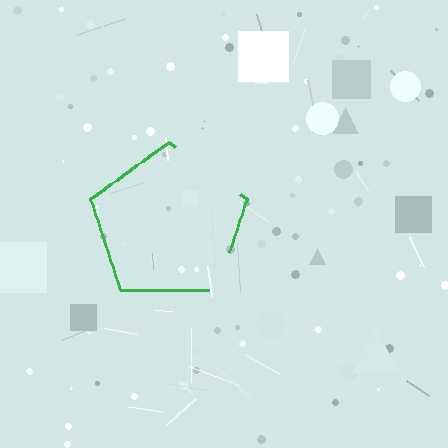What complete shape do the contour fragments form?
The contour fragments form a pentagon.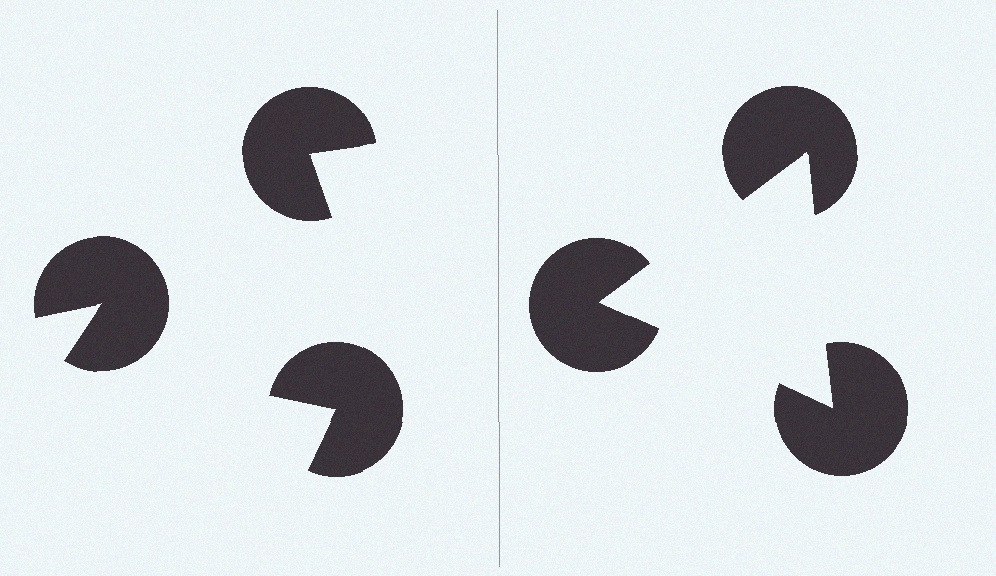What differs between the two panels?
The pac-man discs are positioned identically on both sides; only the wedge orientations differ. On the right they align to a triangle; on the left they are misaligned.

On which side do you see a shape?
An illusory triangle appears on the right side. On the left side the wedge cuts are rotated, so no coherent shape forms.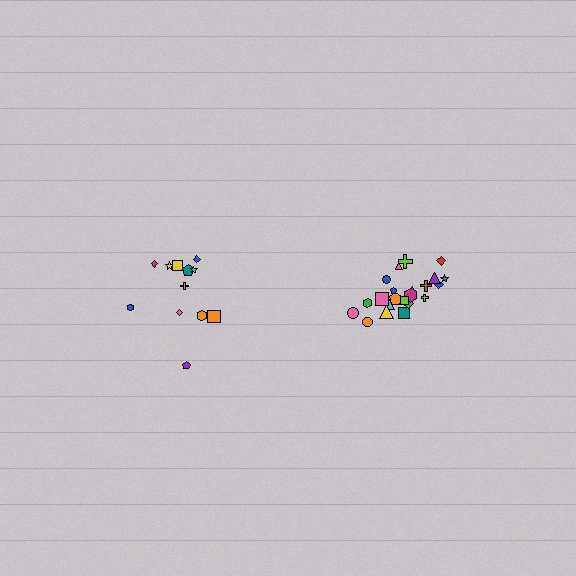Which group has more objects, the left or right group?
The right group.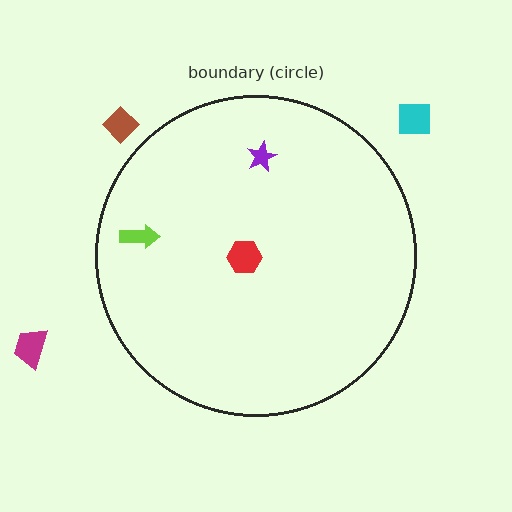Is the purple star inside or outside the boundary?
Inside.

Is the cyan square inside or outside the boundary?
Outside.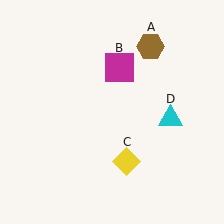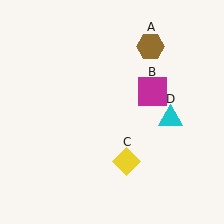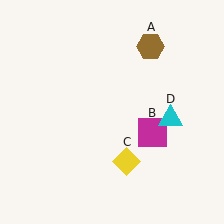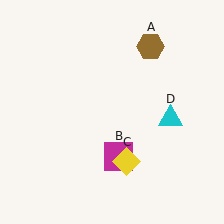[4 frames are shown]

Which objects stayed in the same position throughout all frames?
Brown hexagon (object A) and yellow diamond (object C) and cyan triangle (object D) remained stationary.